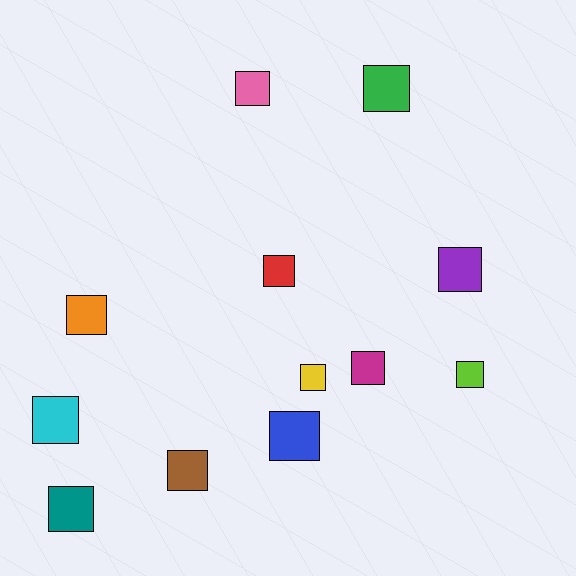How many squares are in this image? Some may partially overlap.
There are 12 squares.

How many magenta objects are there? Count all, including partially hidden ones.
There is 1 magenta object.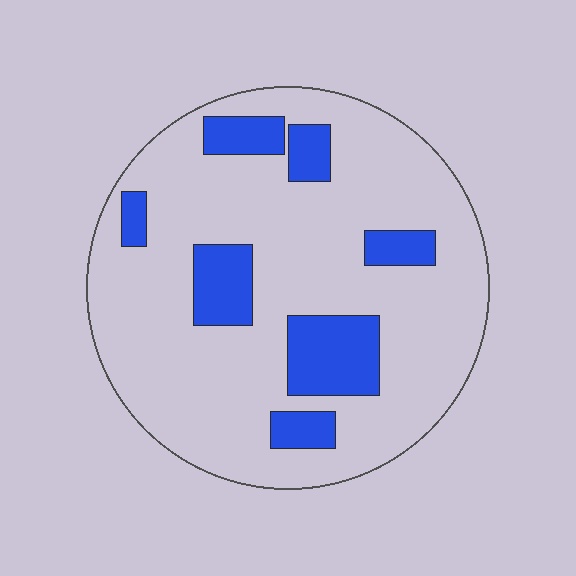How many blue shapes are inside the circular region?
7.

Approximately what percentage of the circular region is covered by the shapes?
Approximately 20%.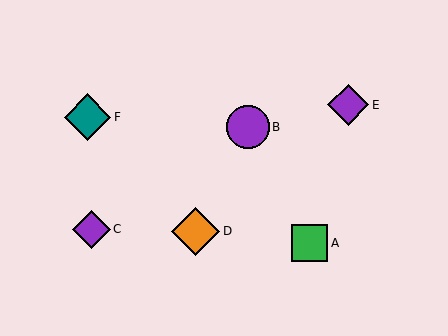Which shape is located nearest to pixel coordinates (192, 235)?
The orange diamond (labeled D) at (196, 231) is nearest to that location.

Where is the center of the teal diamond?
The center of the teal diamond is at (88, 117).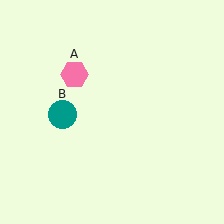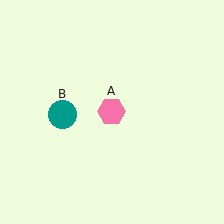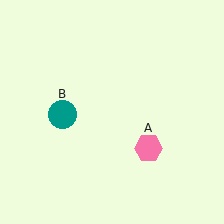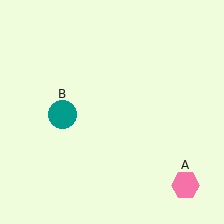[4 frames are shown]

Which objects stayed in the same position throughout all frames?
Teal circle (object B) remained stationary.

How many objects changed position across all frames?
1 object changed position: pink hexagon (object A).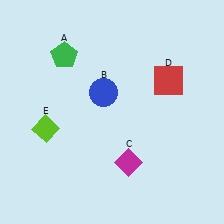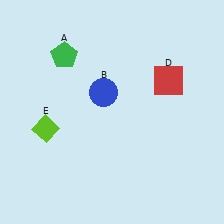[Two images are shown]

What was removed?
The magenta diamond (C) was removed in Image 2.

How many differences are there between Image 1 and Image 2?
There is 1 difference between the two images.